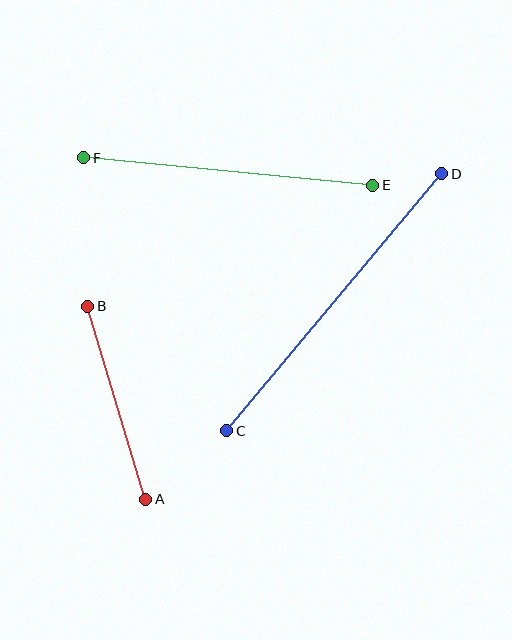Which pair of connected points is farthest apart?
Points C and D are farthest apart.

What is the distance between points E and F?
The distance is approximately 290 pixels.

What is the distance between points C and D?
The distance is approximately 335 pixels.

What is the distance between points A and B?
The distance is approximately 202 pixels.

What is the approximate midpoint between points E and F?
The midpoint is at approximately (228, 171) pixels.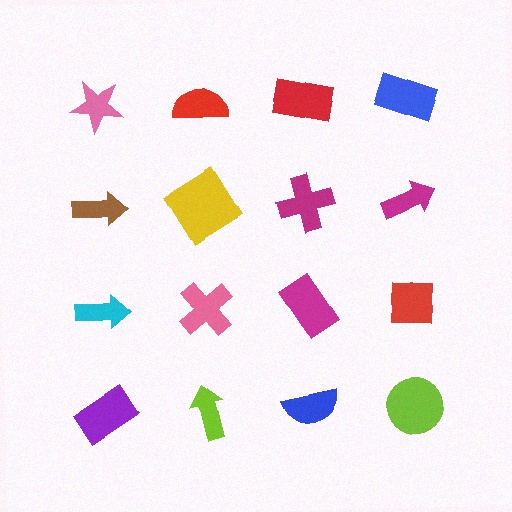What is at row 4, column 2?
A lime arrow.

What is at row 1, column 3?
A red rectangle.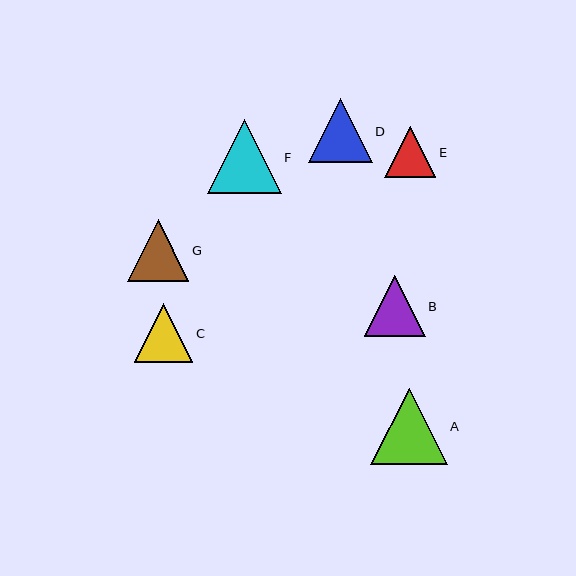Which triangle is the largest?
Triangle A is the largest with a size of approximately 76 pixels.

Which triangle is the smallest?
Triangle E is the smallest with a size of approximately 51 pixels.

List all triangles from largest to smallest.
From largest to smallest: A, F, D, G, B, C, E.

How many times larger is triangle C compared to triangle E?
Triangle C is approximately 1.2 times the size of triangle E.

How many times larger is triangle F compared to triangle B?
Triangle F is approximately 1.2 times the size of triangle B.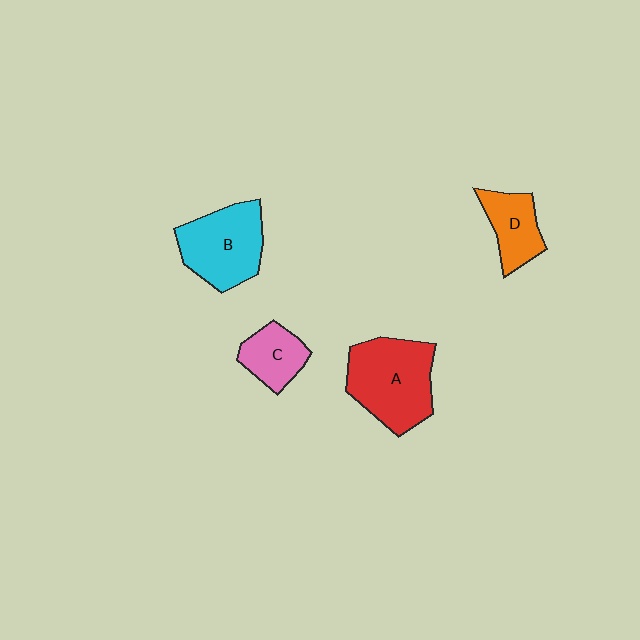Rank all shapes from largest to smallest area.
From largest to smallest: A (red), B (cyan), D (orange), C (pink).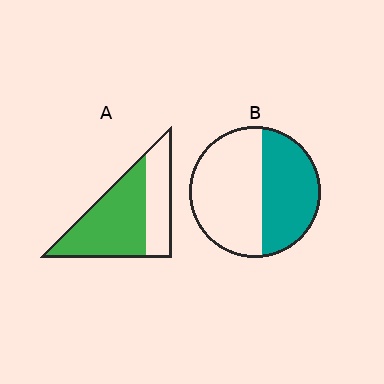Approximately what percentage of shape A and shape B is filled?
A is approximately 65% and B is approximately 45%.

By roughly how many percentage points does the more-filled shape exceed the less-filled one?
By roughly 20 percentage points (A over B).